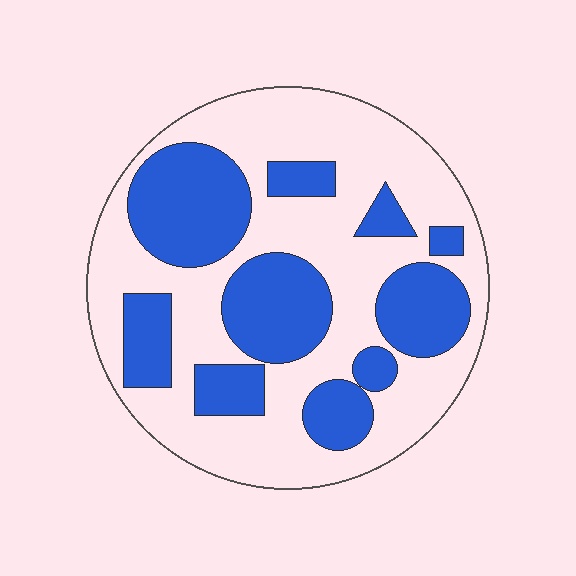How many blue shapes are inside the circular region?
10.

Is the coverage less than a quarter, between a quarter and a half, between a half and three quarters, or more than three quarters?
Between a quarter and a half.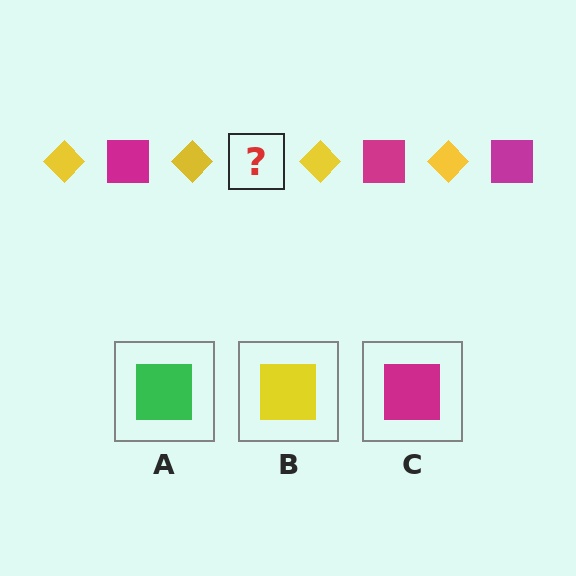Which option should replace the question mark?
Option C.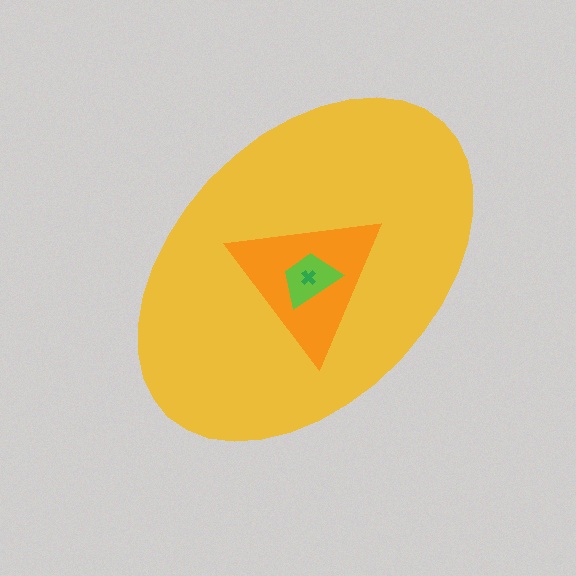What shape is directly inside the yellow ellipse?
The orange triangle.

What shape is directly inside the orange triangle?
The lime trapezoid.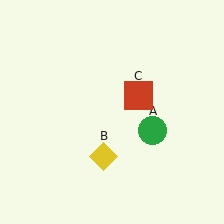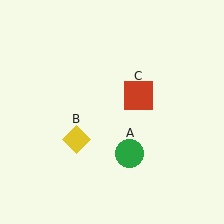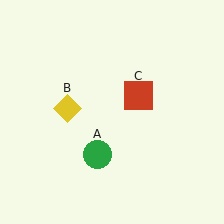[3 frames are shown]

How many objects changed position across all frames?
2 objects changed position: green circle (object A), yellow diamond (object B).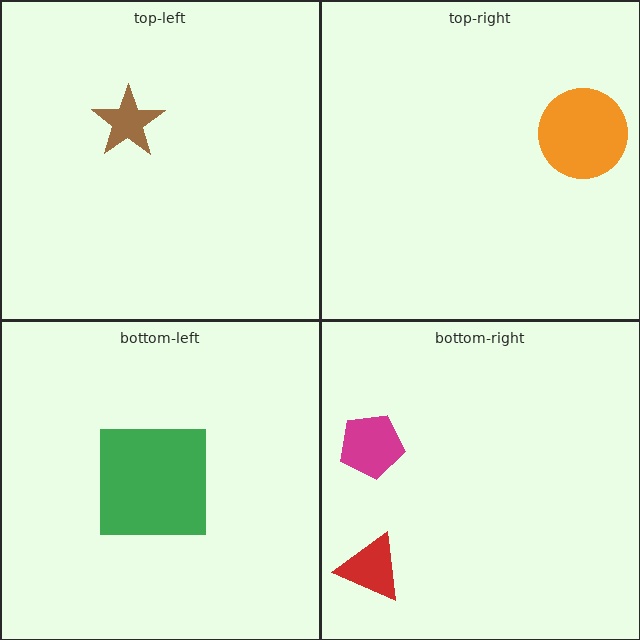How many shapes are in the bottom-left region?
1.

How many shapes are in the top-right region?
1.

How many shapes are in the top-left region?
1.